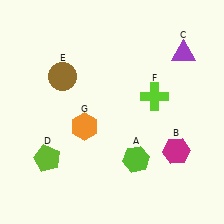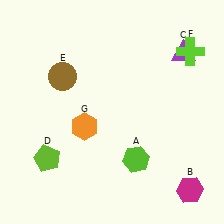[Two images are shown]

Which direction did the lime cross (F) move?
The lime cross (F) moved up.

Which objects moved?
The objects that moved are: the magenta hexagon (B), the lime cross (F).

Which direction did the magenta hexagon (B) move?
The magenta hexagon (B) moved down.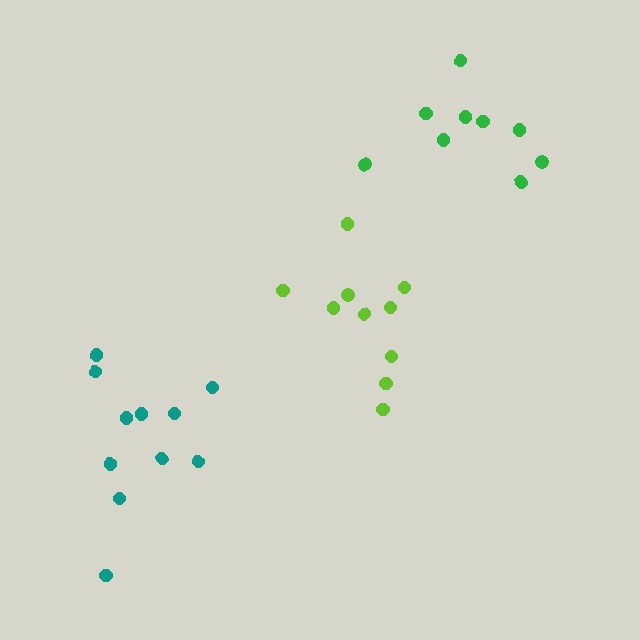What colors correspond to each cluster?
The clusters are colored: teal, lime, green.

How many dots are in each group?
Group 1: 11 dots, Group 2: 10 dots, Group 3: 9 dots (30 total).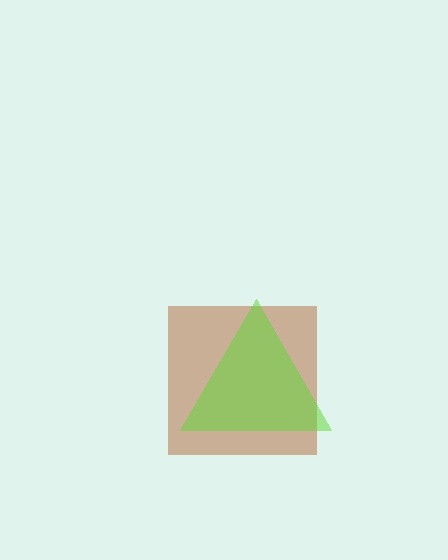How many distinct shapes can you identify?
There are 2 distinct shapes: a brown square, a lime triangle.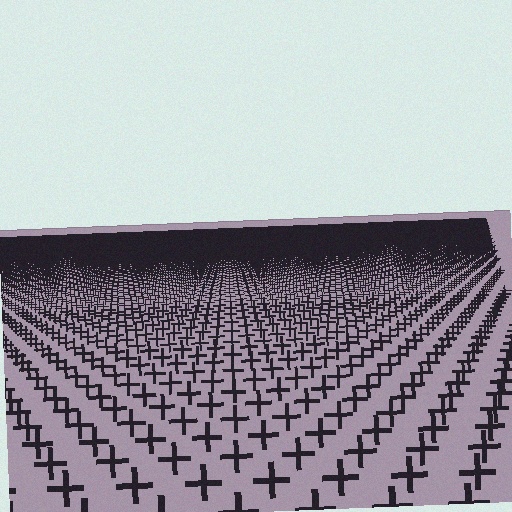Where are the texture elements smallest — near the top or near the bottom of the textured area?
Near the top.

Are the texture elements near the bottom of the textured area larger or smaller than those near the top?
Larger. Near the bottom, elements are closer to the viewer and appear at a bigger on-screen size.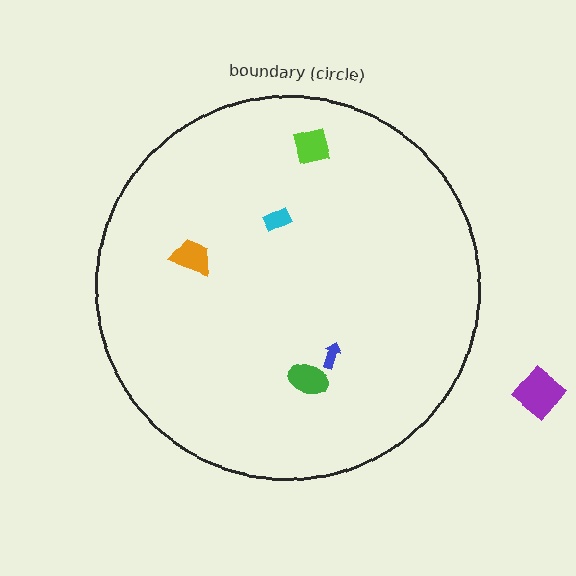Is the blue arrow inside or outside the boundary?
Inside.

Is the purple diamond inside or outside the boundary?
Outside.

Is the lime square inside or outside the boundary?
Inside.